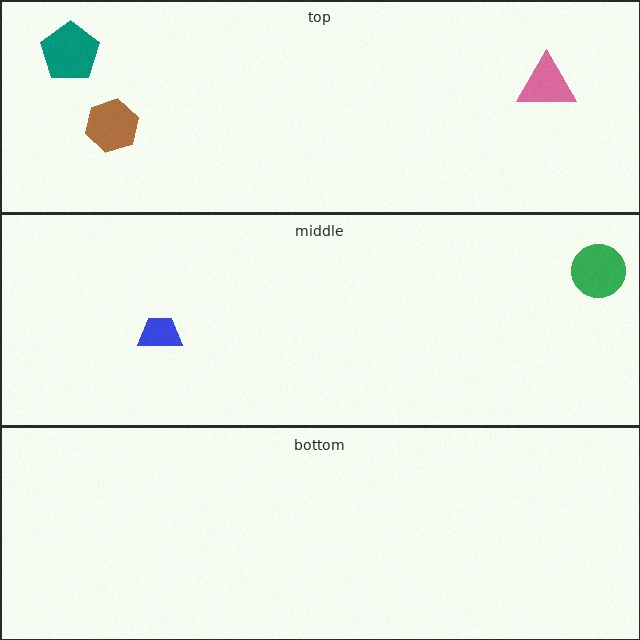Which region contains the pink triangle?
The top region.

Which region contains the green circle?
The middle region.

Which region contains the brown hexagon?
The top region.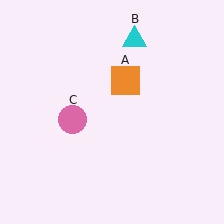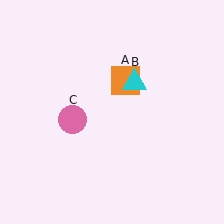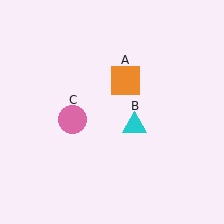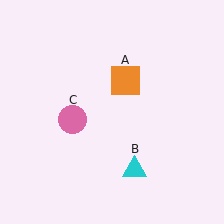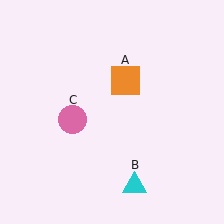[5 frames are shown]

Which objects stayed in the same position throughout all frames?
Orange square (object A) and pink circle (object C) remained stationary.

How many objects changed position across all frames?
1 object changed position: cyan triangle (object B).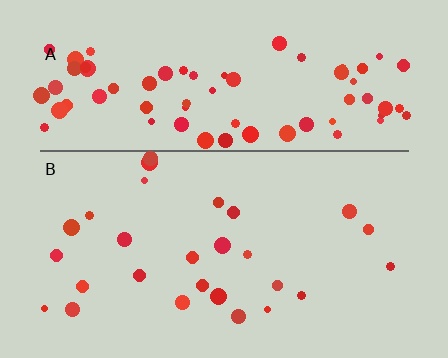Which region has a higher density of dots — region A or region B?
A (the top).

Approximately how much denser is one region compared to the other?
Approximately 2.8× — region A over region B.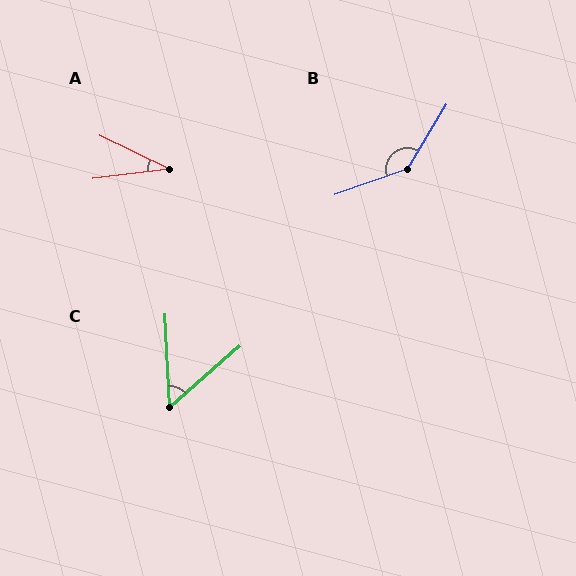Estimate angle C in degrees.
Approximately 51 degrees.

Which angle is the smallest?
A, at approximately 33 degrees.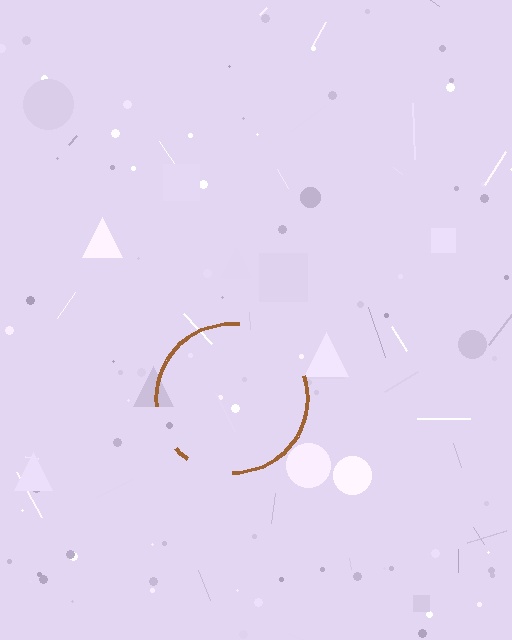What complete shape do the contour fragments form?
The contour fragments form a circle.